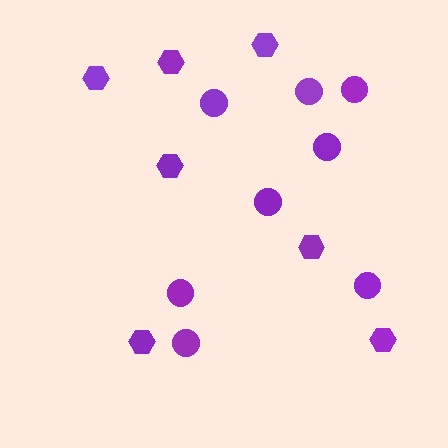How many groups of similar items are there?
There are 2 groups: one group of hexagons (7) and one group of circles (8).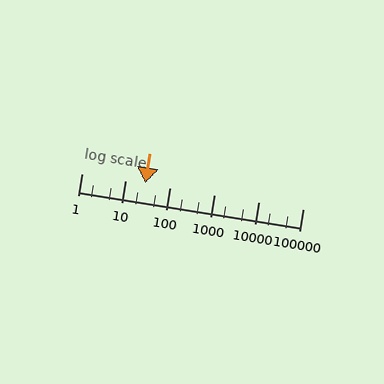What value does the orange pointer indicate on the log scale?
The pointer indicates approximately 28.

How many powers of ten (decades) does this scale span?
The scale spans 5 decades, from 1 to 100000.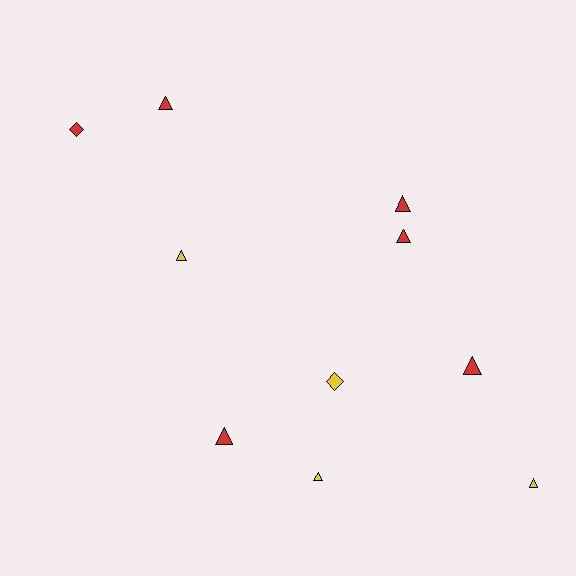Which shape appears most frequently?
Triangle, with 8 objects.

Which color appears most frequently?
Red, with 6 objects.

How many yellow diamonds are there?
There is 1 yellow diamond.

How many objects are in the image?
There are 10 objects.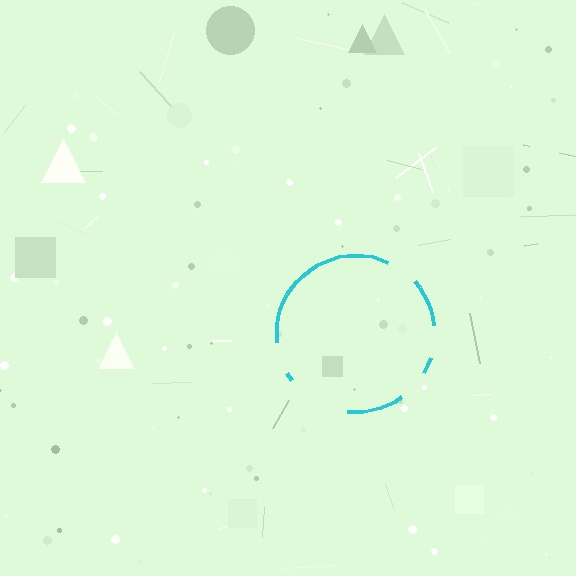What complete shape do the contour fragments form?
The contour fragments form a circle.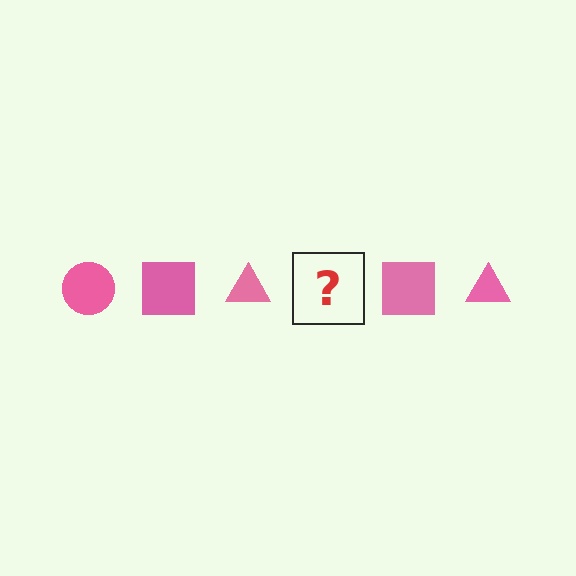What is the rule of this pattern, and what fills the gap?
The rule is that the pattern cycles through circle, square, triangle shapes in pink. The gap should be filled with a pink circle.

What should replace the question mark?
The question mark should be replaced with a pink circle.